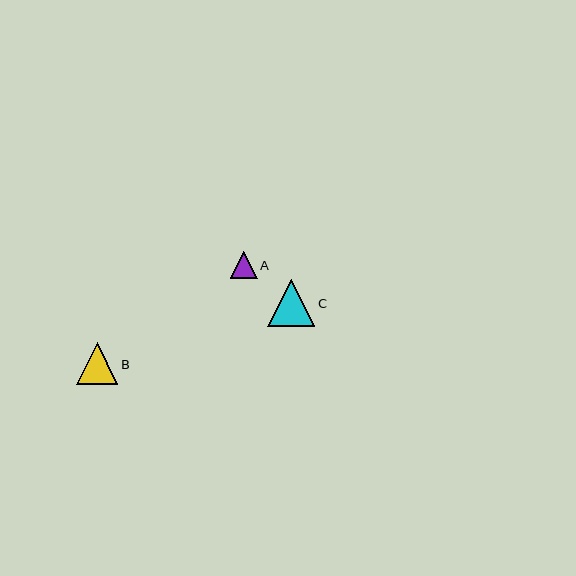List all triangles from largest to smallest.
From largest to smallest: C, B, A.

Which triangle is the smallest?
Triangle A is the smallest with a size of approximately 27 pixels.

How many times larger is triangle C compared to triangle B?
Triangle C is approximately 1.1 times the size of triangle B.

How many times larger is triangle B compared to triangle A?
Triangle B is approximately 1.5 times the size of triangle A.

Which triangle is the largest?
Triangle C is the largest with a size of approximately 47 pixels.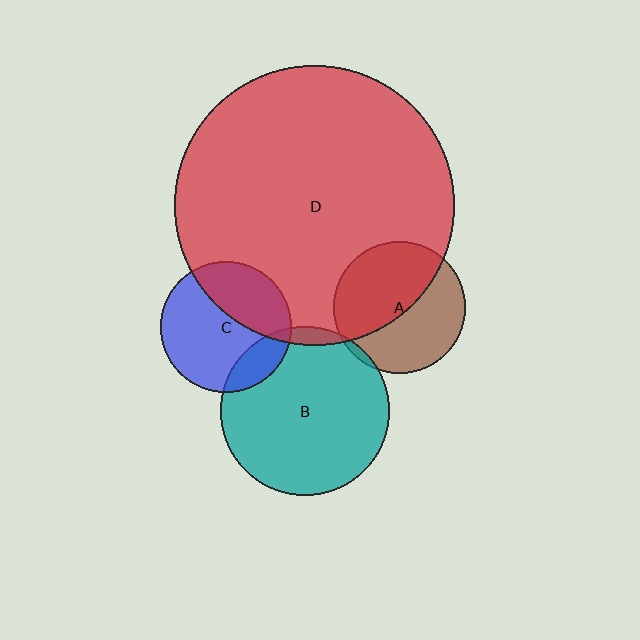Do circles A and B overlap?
Yes.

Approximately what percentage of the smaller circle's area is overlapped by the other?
Approximately 5%.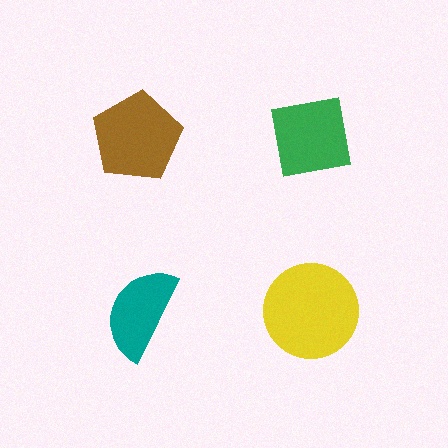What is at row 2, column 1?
A teal semicircle.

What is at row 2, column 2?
A yellow circle.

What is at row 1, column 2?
A green square.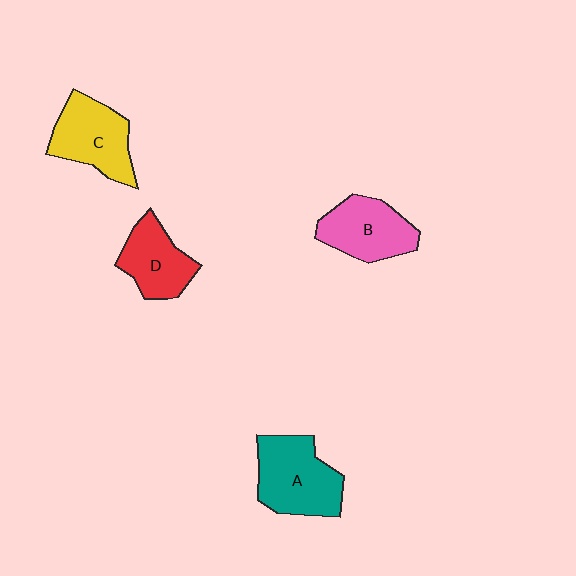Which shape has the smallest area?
Shape D (red).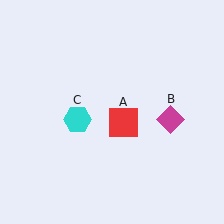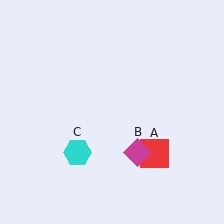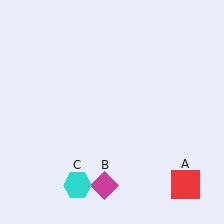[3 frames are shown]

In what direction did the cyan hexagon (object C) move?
The cyan hexagon (object C) moved down.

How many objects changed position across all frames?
3 objects changed position: red square (object A), magenta diamond (object B), cyan hexagon (object C).